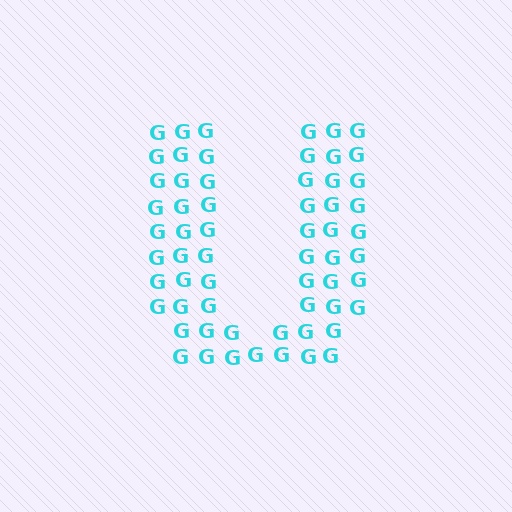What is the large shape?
The large shape is the letter U.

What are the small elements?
The small elements are letter G's.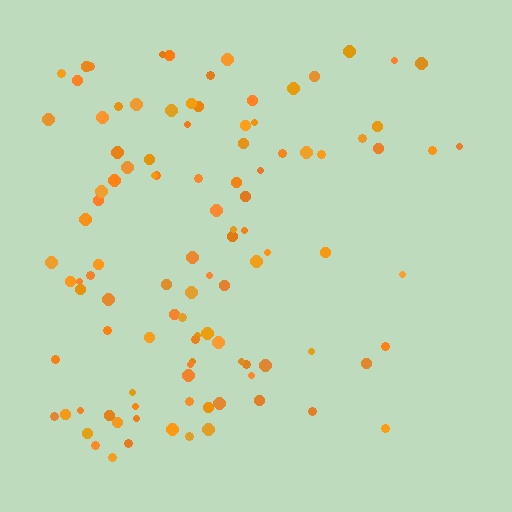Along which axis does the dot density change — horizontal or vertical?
Horizontal.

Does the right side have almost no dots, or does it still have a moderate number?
Still a moderate number, just noticeably fewer than the left.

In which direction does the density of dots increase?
From right to left, with the left side densest.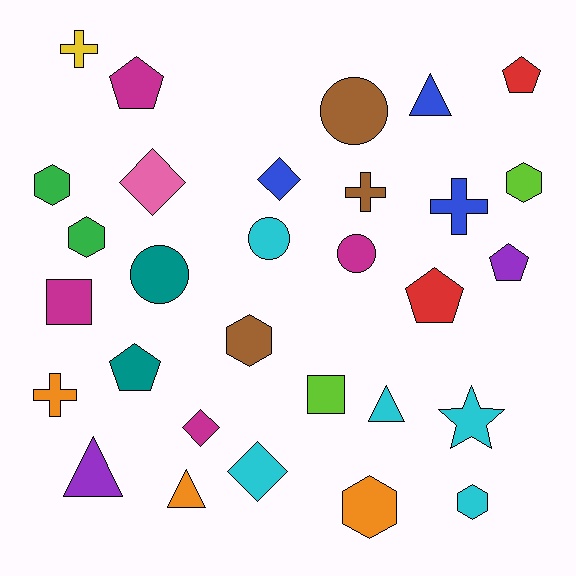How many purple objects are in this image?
There are 2 purple objects.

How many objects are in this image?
There are 30 objects.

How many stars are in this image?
There is 1 star.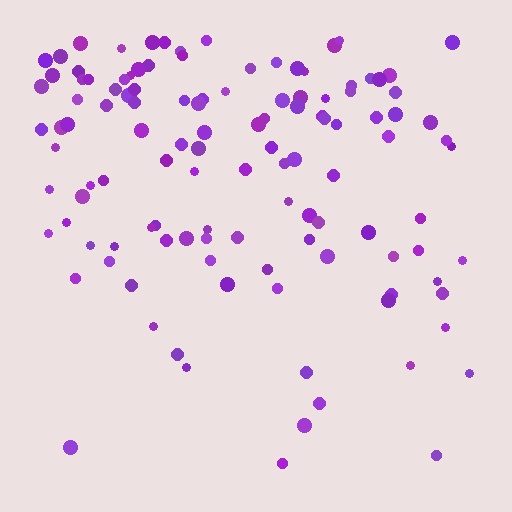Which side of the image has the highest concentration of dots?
The top.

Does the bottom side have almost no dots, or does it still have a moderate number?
Still a moderate number, just noticeably fewer than the top.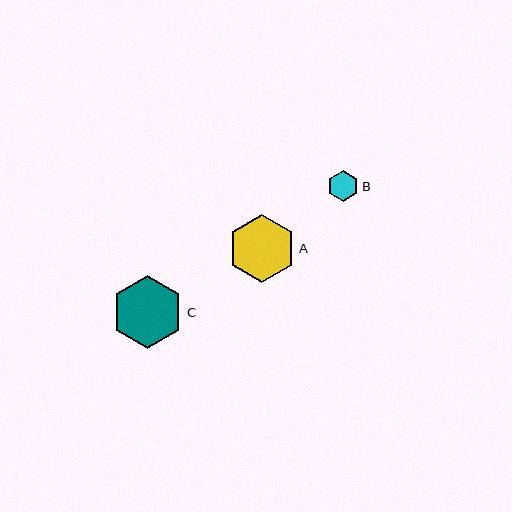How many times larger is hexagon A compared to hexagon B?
Hexagon A is approximately 2.2 times the size of hexagon B.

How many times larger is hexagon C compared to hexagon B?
Hexagon C is approximately 2.4 times the size of hexagon B.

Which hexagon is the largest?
Hexagon C is the largest with a size of approximately 72 pixels.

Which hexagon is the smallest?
Hexagon B is the smallest with a size of approximately 31 pixels.